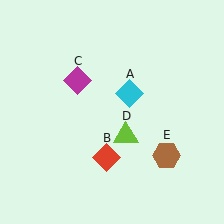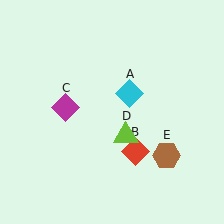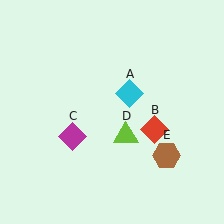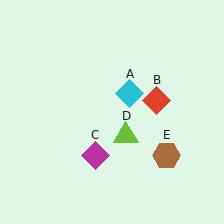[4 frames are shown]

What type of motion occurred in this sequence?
The red diamond (object B), magenta diamond (object C) rotated counterclockwise around the center of the scene.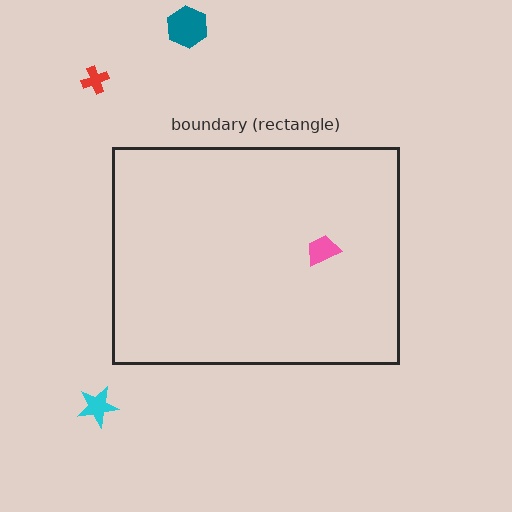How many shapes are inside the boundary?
1 inside, 3 outside.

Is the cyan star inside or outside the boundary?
Outside.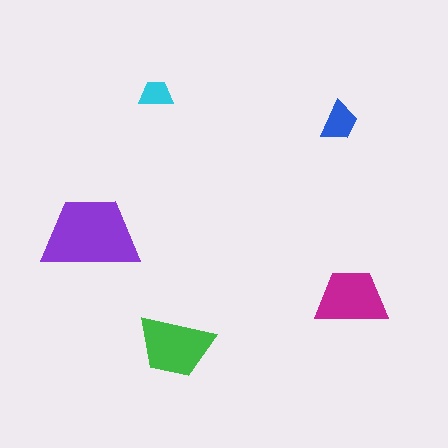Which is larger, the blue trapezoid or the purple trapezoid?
The purple one.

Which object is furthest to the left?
The purple trapezoid is leftmost.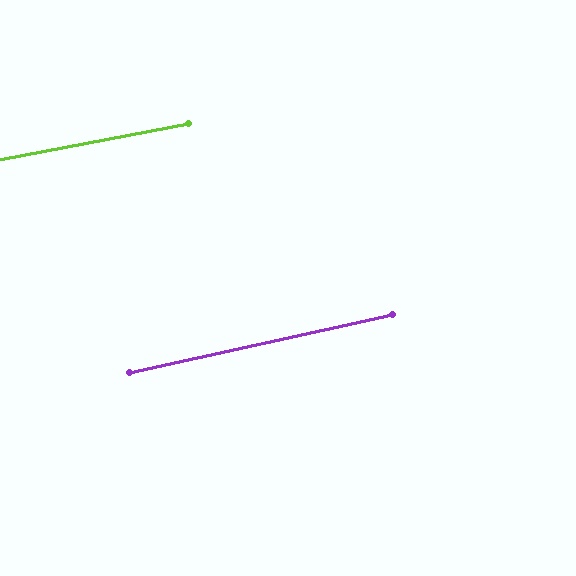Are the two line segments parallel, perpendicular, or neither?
Parallel — their directions differ by only 1.7°.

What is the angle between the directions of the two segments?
Approximately 2 degrees.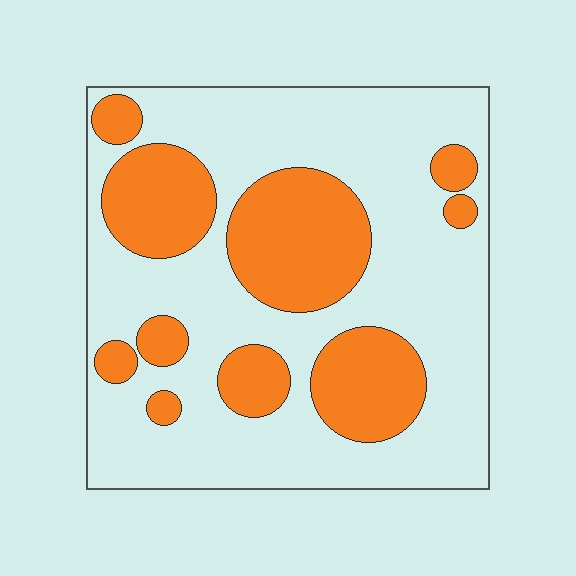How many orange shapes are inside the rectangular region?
10.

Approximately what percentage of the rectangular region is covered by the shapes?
Approximately 30%.